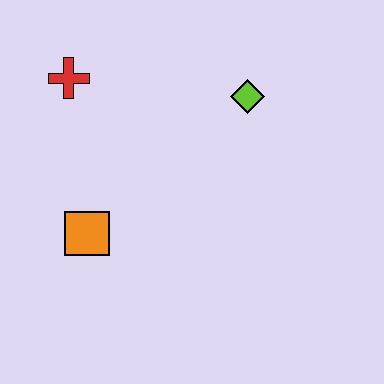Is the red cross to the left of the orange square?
Yes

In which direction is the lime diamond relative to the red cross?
The lime diamond is to the right of the red cross.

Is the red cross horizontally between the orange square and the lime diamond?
No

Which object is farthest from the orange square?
The lime diamond is farthest from the orange square.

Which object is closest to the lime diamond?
The red cross is closest to the lime diamond.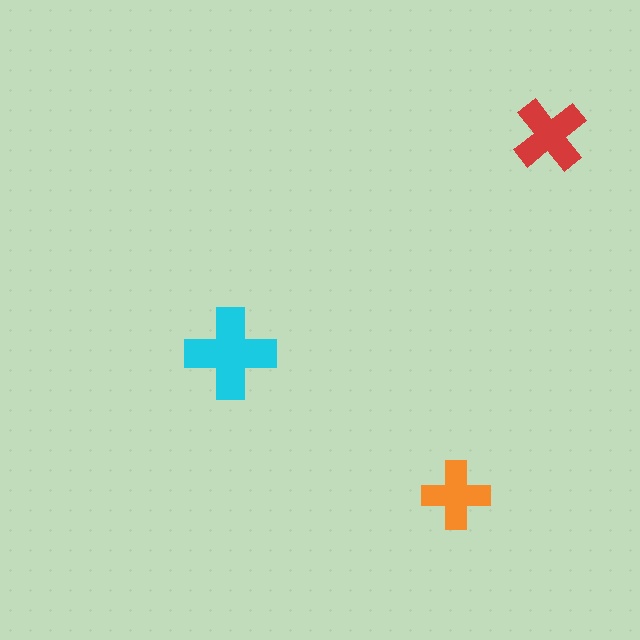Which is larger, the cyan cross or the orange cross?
The cyan one.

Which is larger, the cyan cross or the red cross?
The cyan one.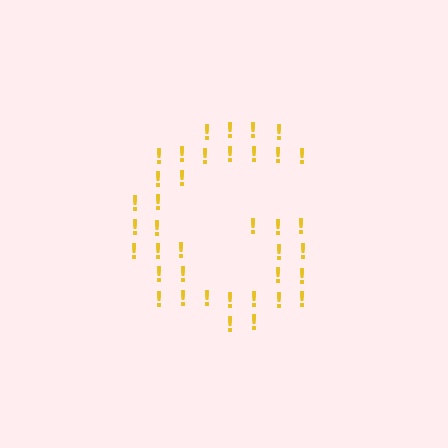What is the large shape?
The large shape is the letter G.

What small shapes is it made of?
It is made of small exclamation marks.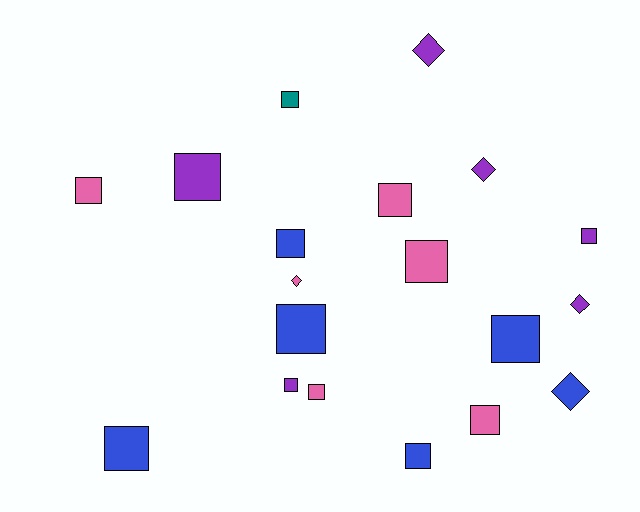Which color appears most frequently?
Purple, with 6 objects.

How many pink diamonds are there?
There is 1 pink diamond.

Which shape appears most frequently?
Square, with 14 objects.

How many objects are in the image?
There are 19 objects.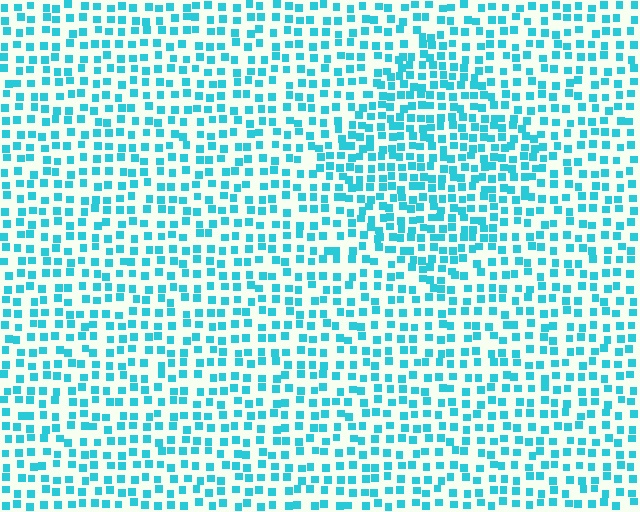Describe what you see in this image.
The image contains small cyan elements arranged at two different densities. A diamond-shaped region is visible where the elements are more densely packed than the surrounding area.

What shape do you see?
I see a diamond.